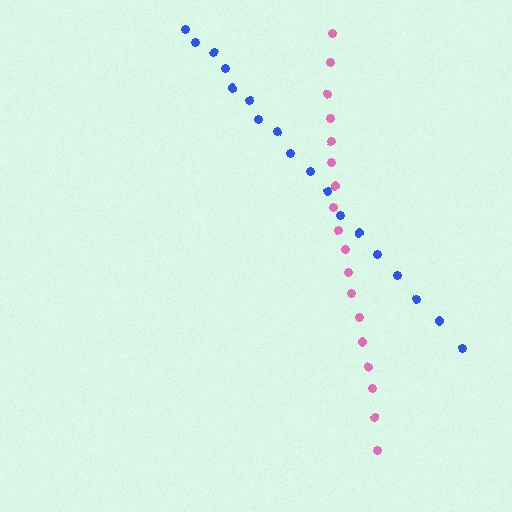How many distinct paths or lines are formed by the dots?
There are 2 distinct paths.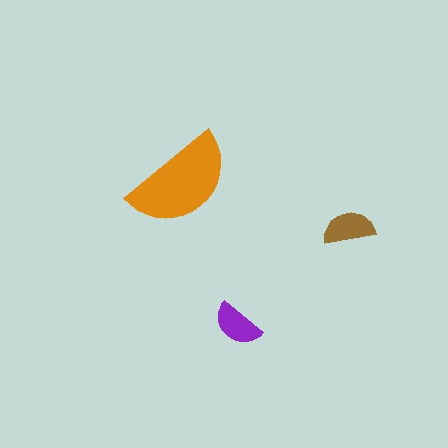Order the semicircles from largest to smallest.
the orange one, the brown one, the purple one.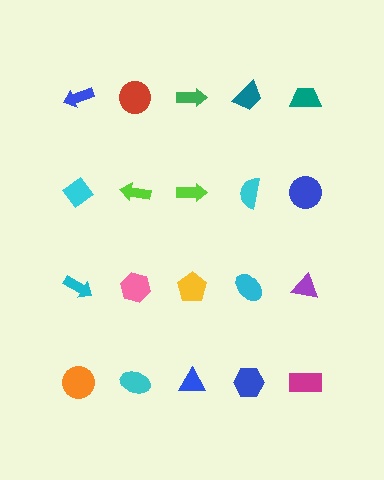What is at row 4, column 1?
An orange circle.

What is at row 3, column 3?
A yellow pentagon.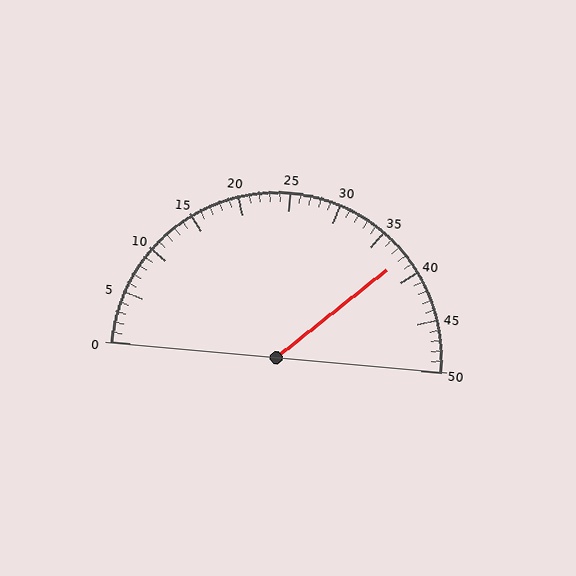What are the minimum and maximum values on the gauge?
The gauge ranges from 0 to 50.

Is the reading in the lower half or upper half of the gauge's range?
The reading is in the upper half of the range (0 to 50).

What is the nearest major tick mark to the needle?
The nearest major tick mark is 40.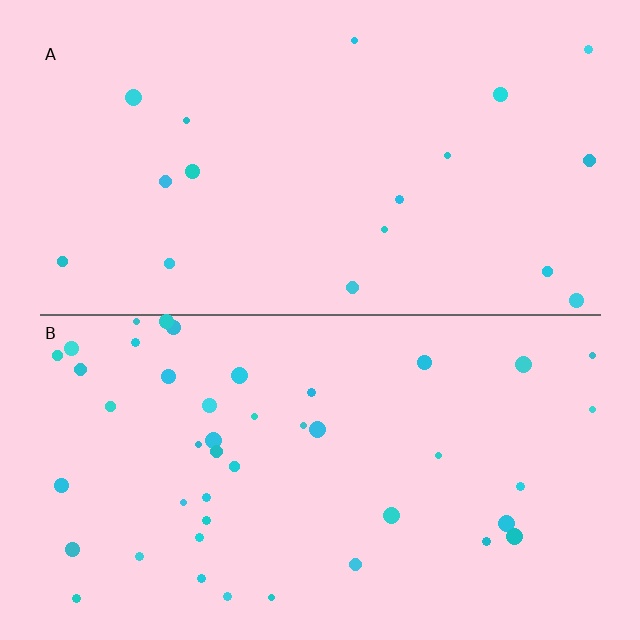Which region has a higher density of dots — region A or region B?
B (the bottom).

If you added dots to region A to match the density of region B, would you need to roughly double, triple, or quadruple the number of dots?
Approximately double.